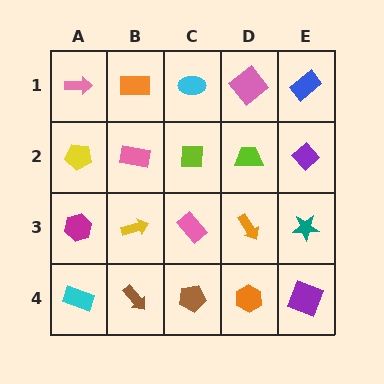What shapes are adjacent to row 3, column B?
A pink rectangle (row 2, column B), a brown arrow (row 4, column B), a magenta hexagon (row 3, column A), a pink rectangle (row 3, column C).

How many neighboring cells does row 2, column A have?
3.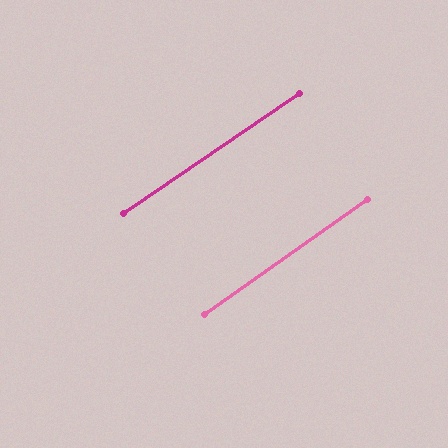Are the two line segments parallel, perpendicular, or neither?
Parallel — their directions differ by only 1.0°.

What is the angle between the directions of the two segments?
Approximately 1 degree.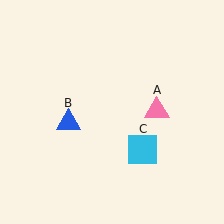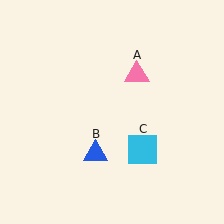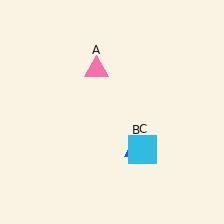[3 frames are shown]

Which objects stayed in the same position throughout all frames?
Cyan square (object C) remained stationary.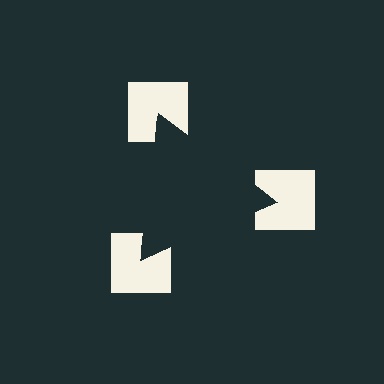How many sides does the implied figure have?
3 sides.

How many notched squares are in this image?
There are 3 — one at each vertex of the illusory triangle.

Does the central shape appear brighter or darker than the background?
It typically appears slightly darker than the background, even though no actual brightness change is drawn.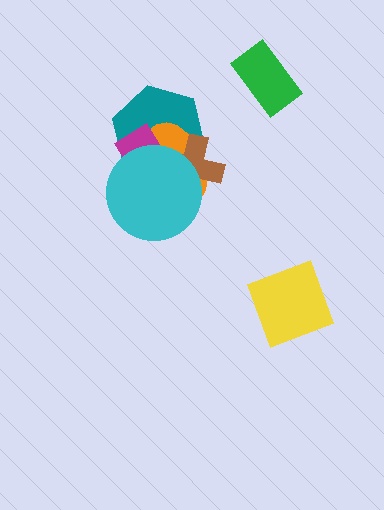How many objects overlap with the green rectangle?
0 objects overlap with the green rectangle.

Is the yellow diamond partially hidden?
No, no other shape covers it.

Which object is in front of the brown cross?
The cyan circle is in front of the brown cross.